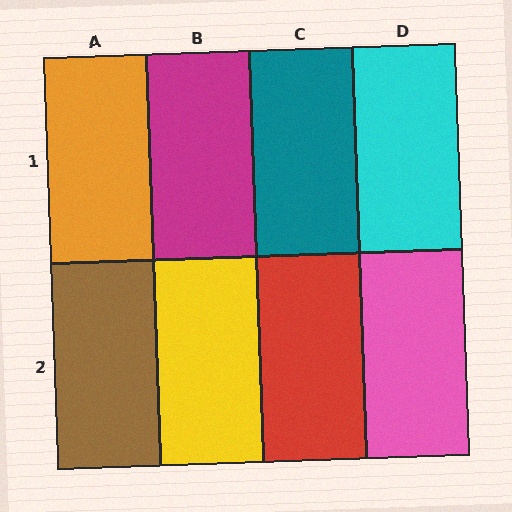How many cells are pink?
1 cell is pink.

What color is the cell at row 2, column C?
Red.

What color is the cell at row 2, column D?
Pink.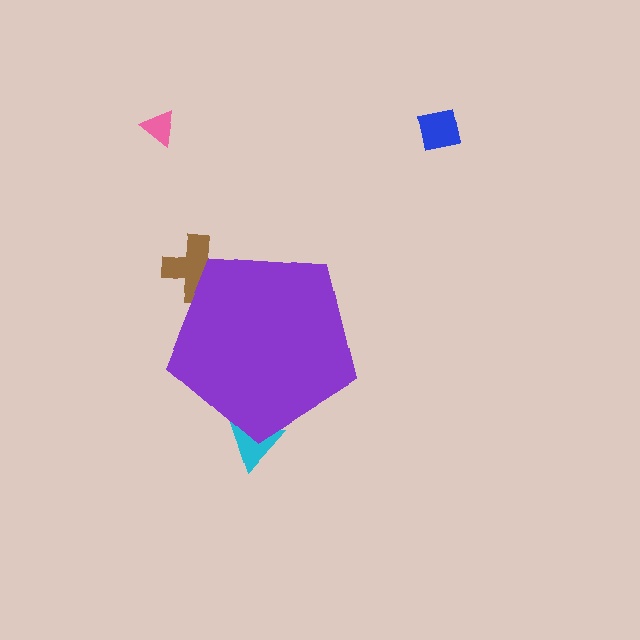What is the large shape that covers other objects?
A purple pentagon.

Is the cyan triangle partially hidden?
Yes, the cyan triangle is partially hidden behind the purple pentagon.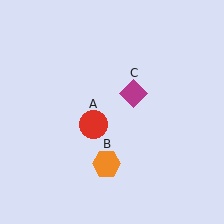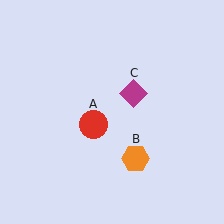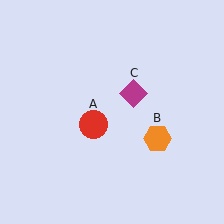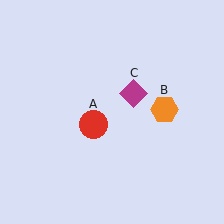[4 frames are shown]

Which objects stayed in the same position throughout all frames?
Red circle (object A) and magenta diamond (object C) remained stationary.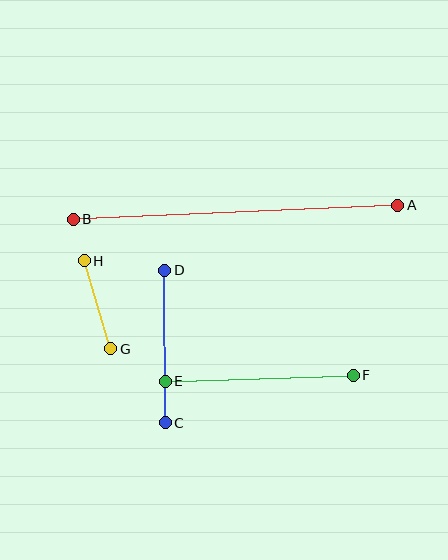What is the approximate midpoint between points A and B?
The midpoint is at approximately (235, 212) pixels.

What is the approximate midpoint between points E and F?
The midpoint is at approximately (259, 378) pixels.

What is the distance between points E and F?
The distance is approximately 188 pixels.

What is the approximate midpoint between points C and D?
The midpoint is at approximately (165, 346) pixels.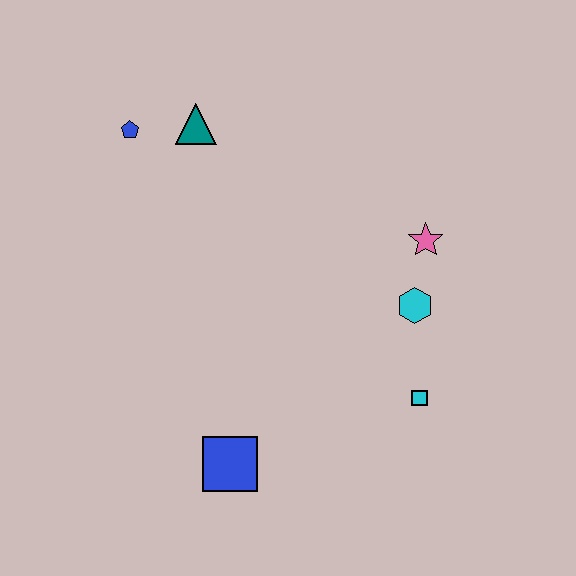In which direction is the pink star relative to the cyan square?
The pink star is above the cyan square.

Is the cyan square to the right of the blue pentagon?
Yes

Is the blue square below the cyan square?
Yes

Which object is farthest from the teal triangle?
The cyan square is farthest from the teal triangle.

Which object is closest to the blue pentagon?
The teal triangle is closest to the blue pentagon.